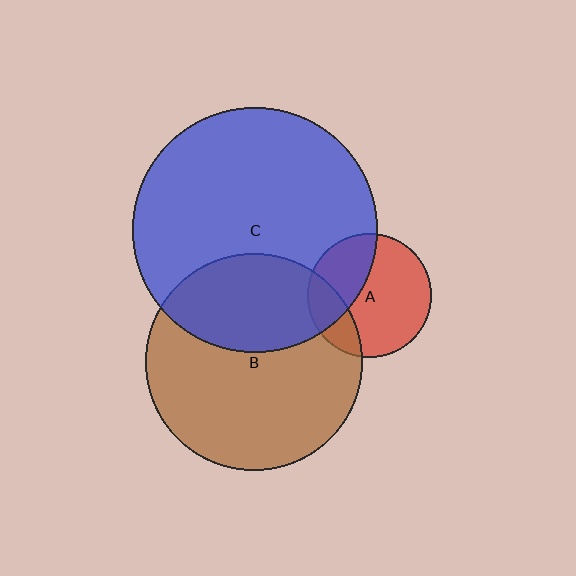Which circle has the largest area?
Circle C (blue).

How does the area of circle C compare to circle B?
Approximately 1.3 times.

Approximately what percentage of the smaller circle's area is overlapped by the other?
Approximately 20%.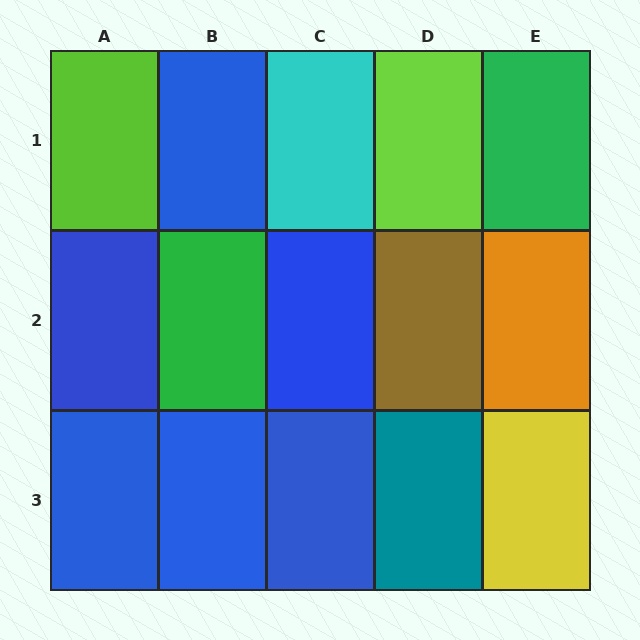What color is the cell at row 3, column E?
Yellow.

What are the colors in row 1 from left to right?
Lime, blue, cyan, lime, green.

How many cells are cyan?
1 cell is cyan.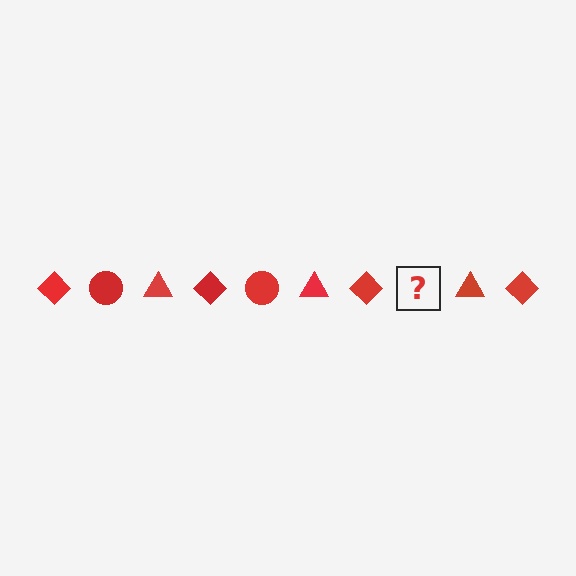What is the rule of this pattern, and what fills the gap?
The rule is that the pattern cycles through diamond, circle, triangle shapes in red. The gap should be filled with a red circle.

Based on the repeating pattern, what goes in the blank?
The blank should be a red circle.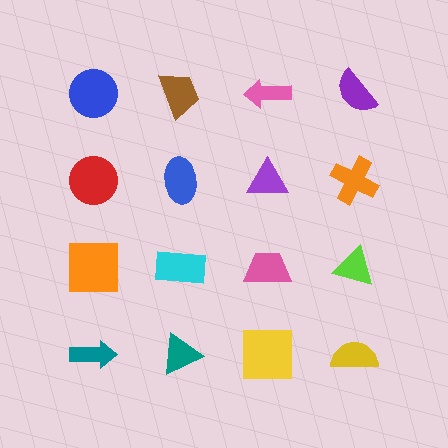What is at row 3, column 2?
A cyan rectangle.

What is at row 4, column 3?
A yellow square.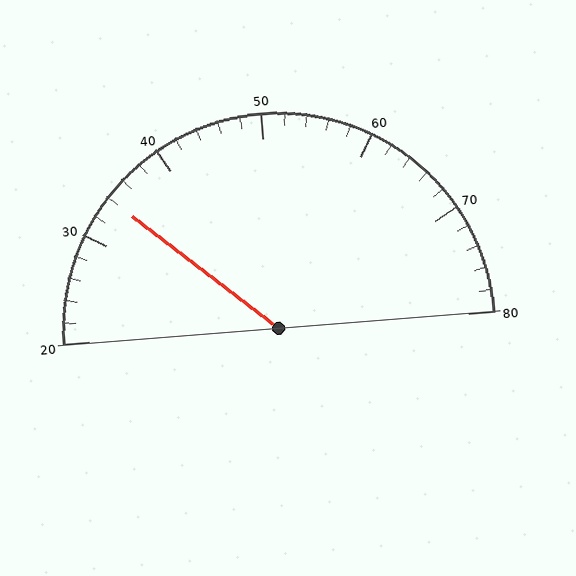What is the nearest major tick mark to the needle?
The nearest major tick mark is 30.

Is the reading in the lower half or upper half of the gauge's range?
The reading is in the lower half of the range (20 to 80).